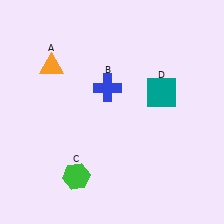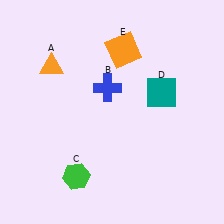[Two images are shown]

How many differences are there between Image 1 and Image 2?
There is 1 difference between the two images.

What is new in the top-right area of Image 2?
An orange square (E) was added in the top-right area of Image 2.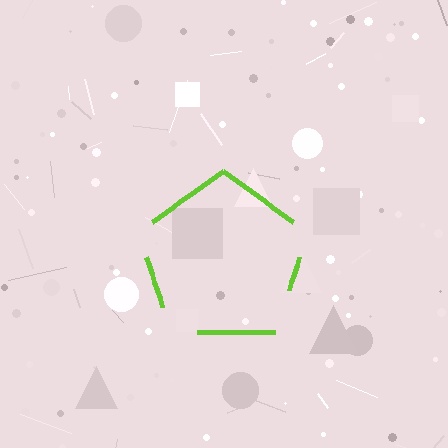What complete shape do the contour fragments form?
The contour fragments form a pentagon.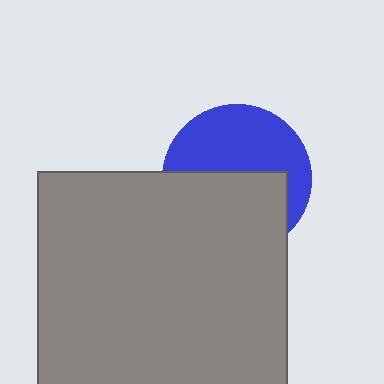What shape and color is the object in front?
The object in front is a gray rectangle.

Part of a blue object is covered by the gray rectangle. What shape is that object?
It is a circle.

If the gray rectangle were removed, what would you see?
You would see the complete blue circle.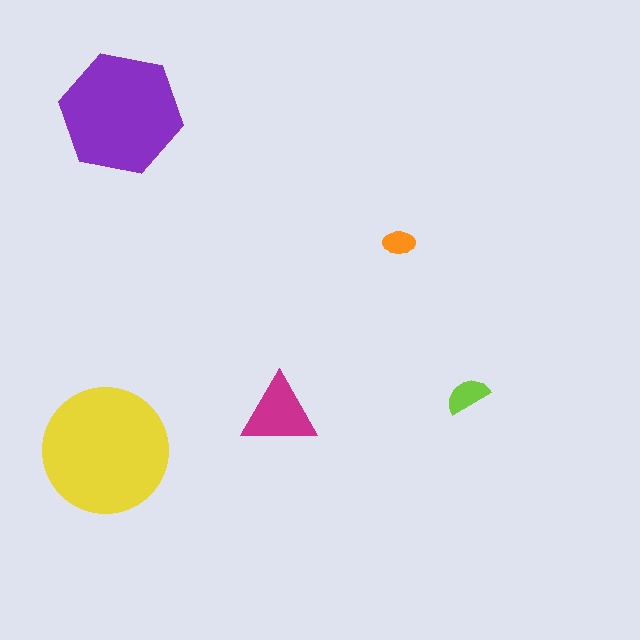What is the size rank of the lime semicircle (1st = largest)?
4th.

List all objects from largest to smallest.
The yellow circle, the purple hexagon, the magenta triangle, the lime semicircle, the orange ellipse.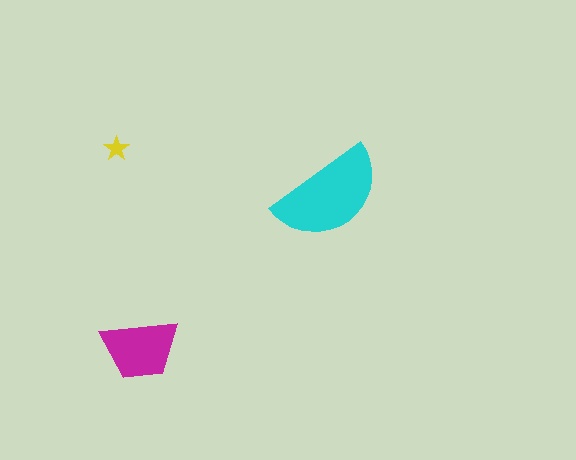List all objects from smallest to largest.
The yellow star, the magenta trapezoid, the cyan semicircle.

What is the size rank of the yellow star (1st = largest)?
3rd.